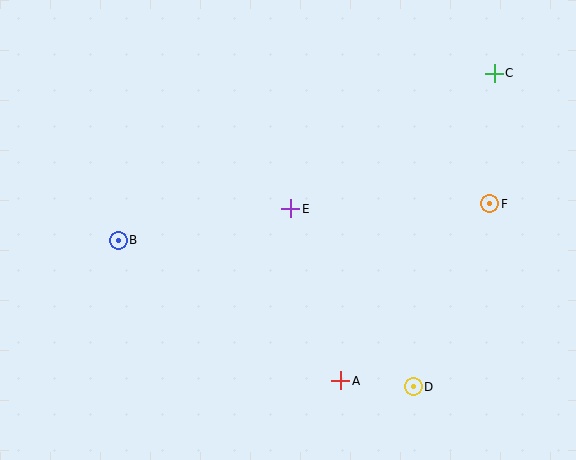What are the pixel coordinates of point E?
Point E is at (291, 209).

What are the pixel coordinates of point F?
Point F is at (490, 204).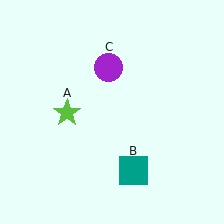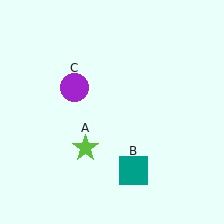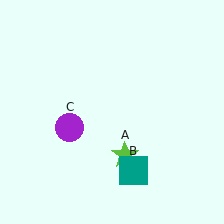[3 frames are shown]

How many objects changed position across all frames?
2 objects changed position: lime star (object A), purple circle (object C).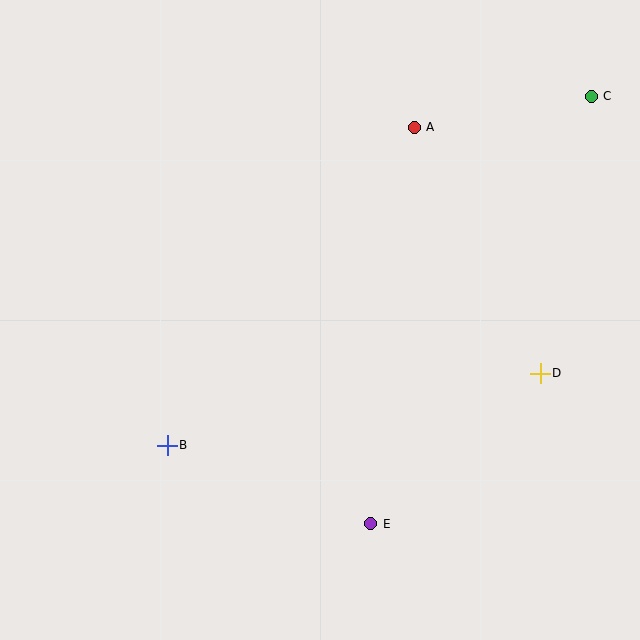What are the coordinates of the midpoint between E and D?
The midpoint between E and D is at (456, 448).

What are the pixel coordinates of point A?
Point A is at (414, 127).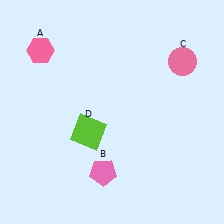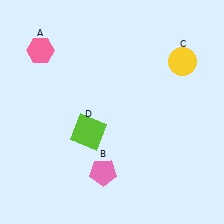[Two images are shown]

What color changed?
The circle (C) changed from pink in Image 1 to yellow in Image 2.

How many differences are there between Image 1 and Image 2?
There is 1 difference between the two images.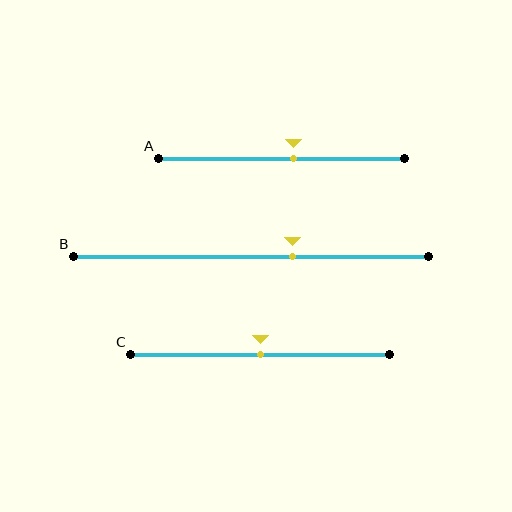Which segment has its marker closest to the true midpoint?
Segment C has its marker closest to the true midpoint.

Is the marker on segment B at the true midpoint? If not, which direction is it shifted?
No, the marker on segment B is shifted to the right by about 12% of the segment length.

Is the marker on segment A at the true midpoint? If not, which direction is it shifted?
No, the marker on segment A is shifted to the right by about 5% of the segment length.